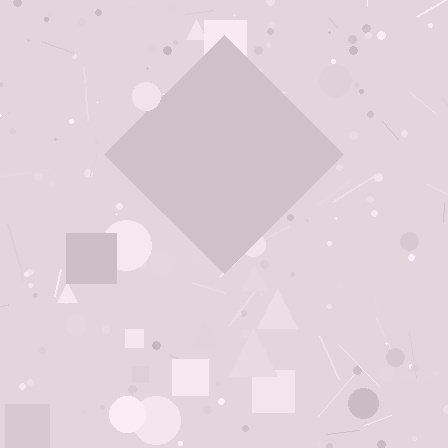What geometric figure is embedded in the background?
A diamond is embedded in the background.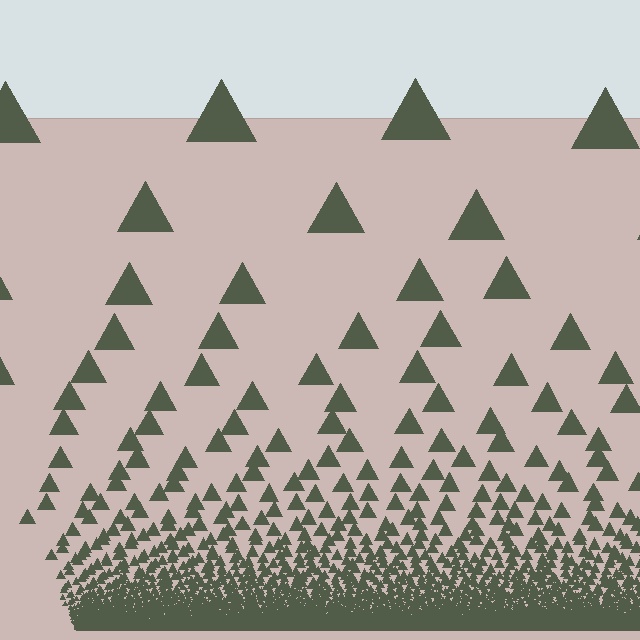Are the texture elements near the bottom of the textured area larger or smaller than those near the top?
Smaller. The gradient is inverted — elements near the bottom are smaller and denser.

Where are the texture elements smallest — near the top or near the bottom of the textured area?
Near the bottom.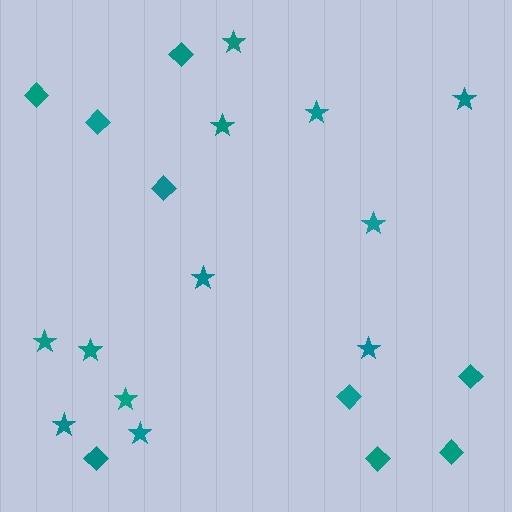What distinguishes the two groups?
There are 2 groups: one group of diamonds (9) and one group of stars (12).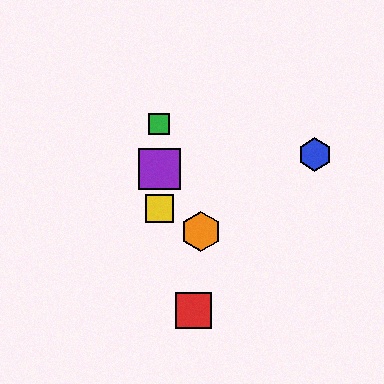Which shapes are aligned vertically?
The green square, the yellow square, the purple square are aligned vertically.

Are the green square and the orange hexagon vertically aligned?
No, the green square is at x≈159 and the orange hexagon is at x≈201.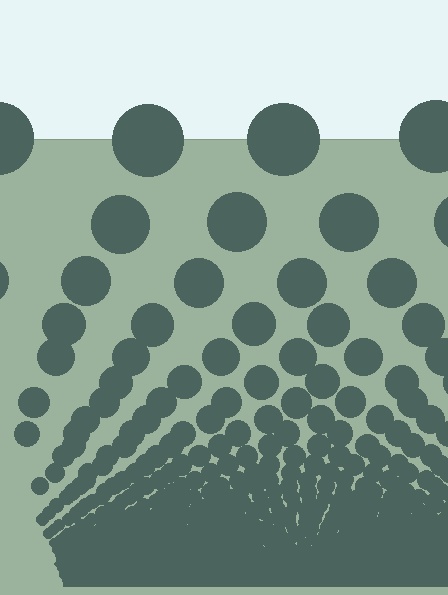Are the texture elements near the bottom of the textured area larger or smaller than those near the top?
Smaller. The gradient is inverted — elements near the bottom are smaller and denser.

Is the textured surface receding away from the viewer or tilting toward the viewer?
The surface appears to tilt toward the viewer. Texture elements get larger and sparser toward the top.